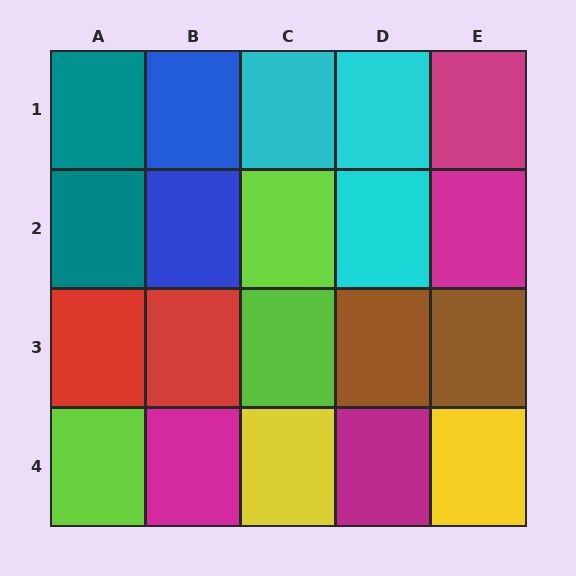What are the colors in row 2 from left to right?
Teal, blue, lime, cyan, magenta.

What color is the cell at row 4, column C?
Yellow.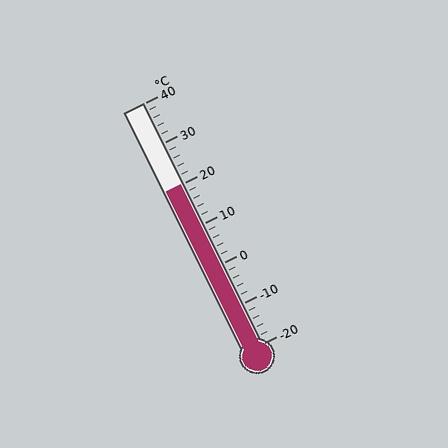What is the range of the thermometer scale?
The thermometer scale ranges from -20°C to 40°C.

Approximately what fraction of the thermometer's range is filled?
The thermometer is filled to approximately 65% of its range.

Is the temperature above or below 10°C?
The temperature is above 10°C.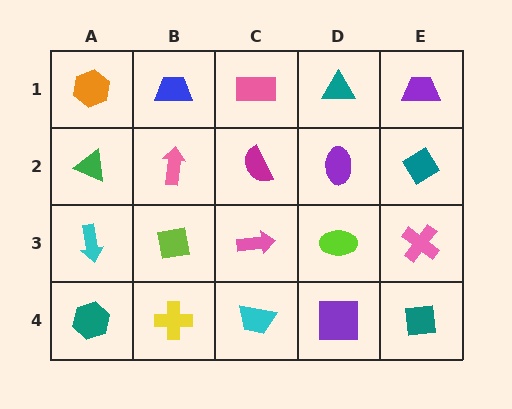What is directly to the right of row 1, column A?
A blue trapezoid.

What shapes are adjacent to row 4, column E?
A pink cross (row 3, column E), a purple square (row 4, column D).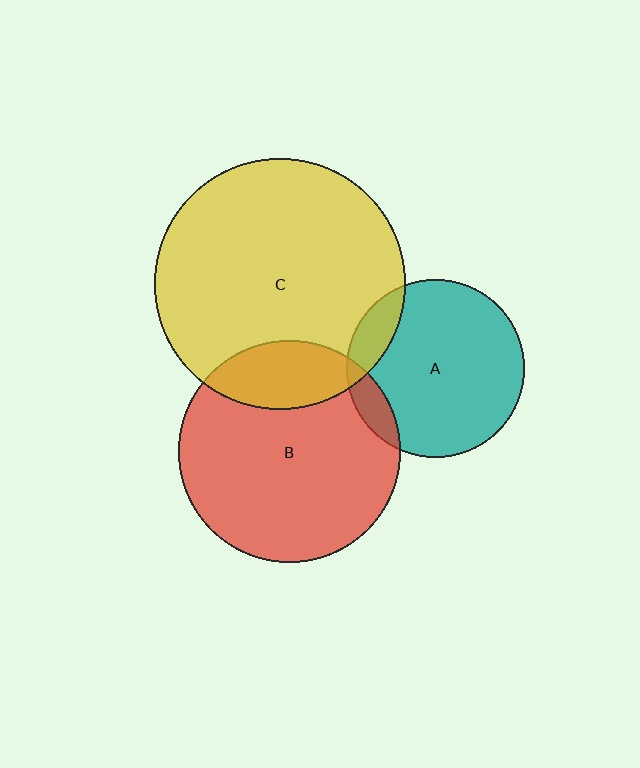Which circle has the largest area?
Circle C (yellow).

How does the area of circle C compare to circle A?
Approximately 2.0 times.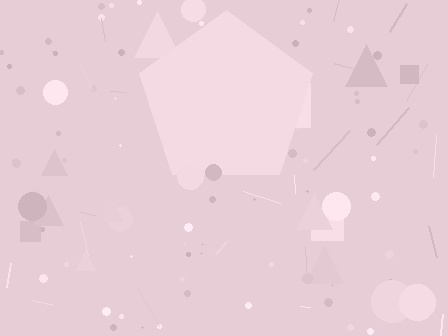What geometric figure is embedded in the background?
A pentagon is embedded in the background.